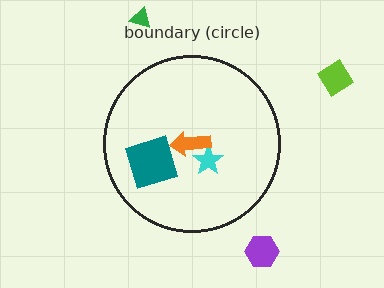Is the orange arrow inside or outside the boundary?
Inside.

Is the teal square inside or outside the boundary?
Inside.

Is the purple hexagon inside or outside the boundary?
Outside.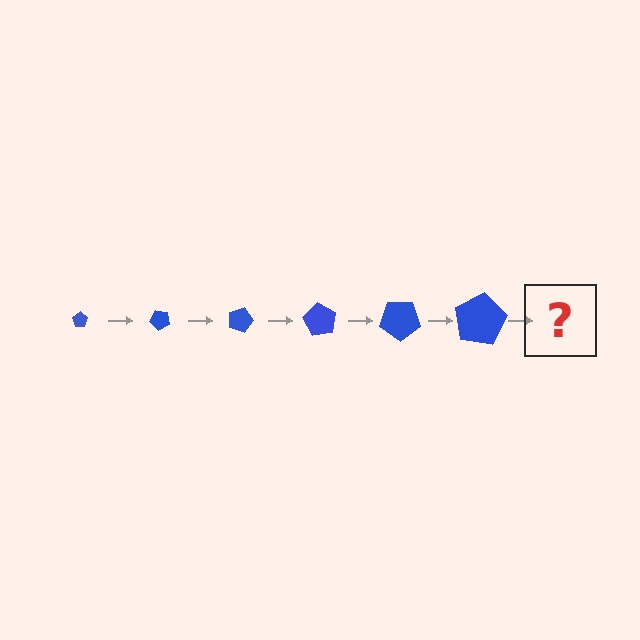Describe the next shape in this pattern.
It should be a pentagon, larger than the previous one and rotated 270 degrees from the start.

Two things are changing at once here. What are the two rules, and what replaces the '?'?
The two rules are that the pentagon grows larger each step and it rotates 45 degrees each step. The '?' should be a pentagon, larger than the previous one and rotated 270 degrees from the start.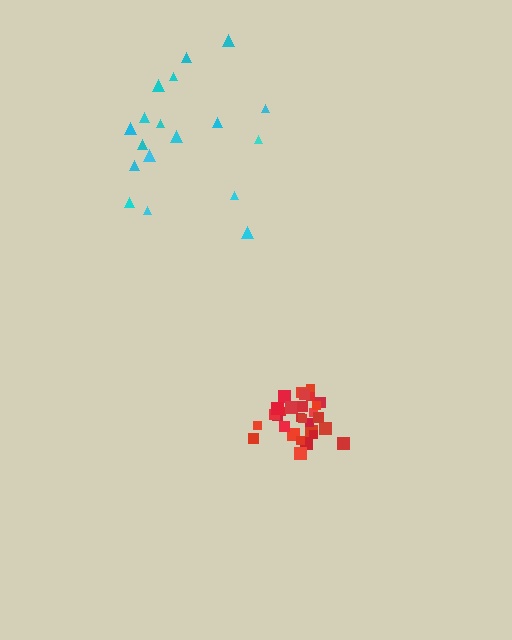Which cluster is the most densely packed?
Red.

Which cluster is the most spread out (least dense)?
Cyan.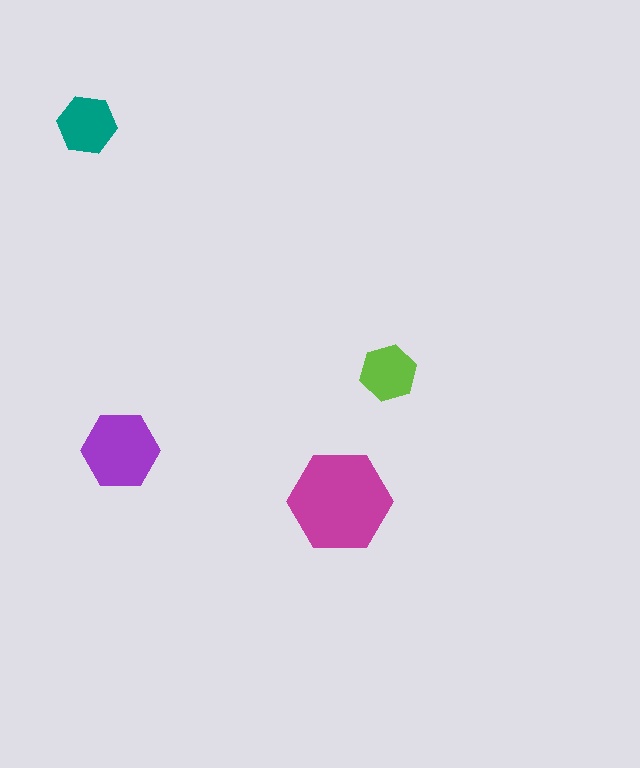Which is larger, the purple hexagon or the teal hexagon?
The purple one.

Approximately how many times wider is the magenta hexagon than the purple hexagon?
About 1.5 times wider.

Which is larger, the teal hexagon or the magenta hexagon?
The magenta one.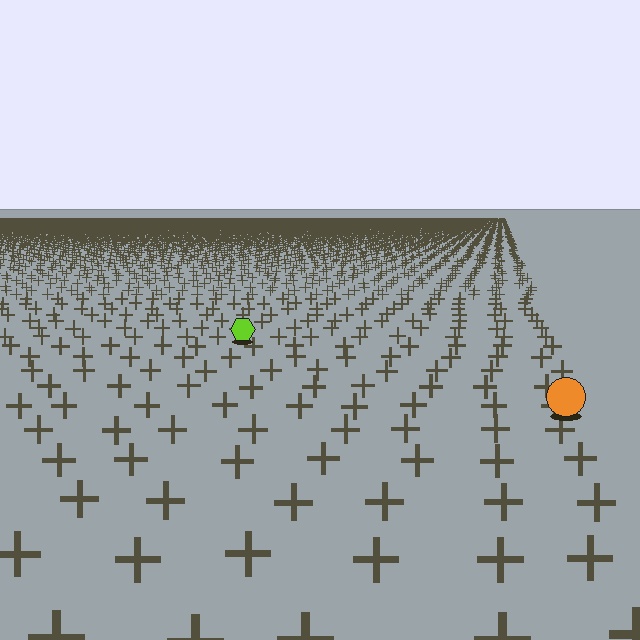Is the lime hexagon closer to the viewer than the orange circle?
No. The orange circle is closer — you can tell from the texture gradient: the ground texture is coarser near it.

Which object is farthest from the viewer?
The lime hexagon is farthest from the viewer. It appears smaller and the ground texture around it is denser.